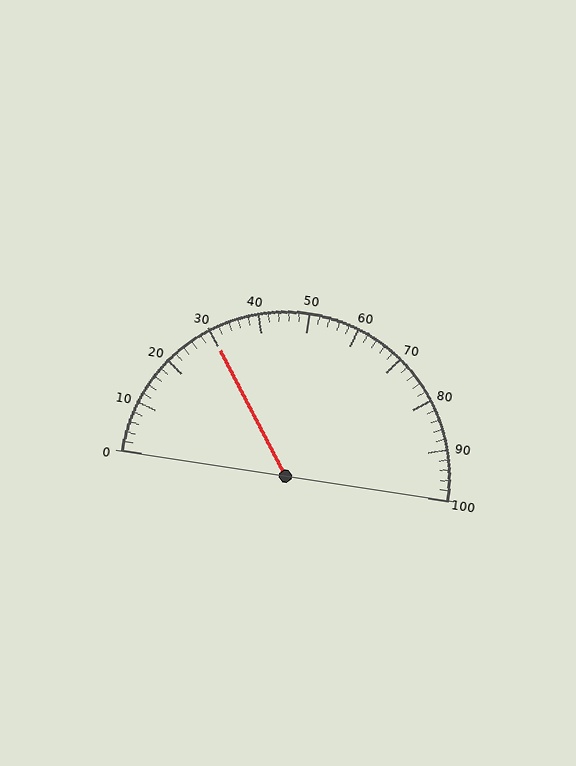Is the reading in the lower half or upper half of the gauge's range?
The reading is in the lower half of the range (0 to 100).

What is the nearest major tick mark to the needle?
The nearest major tick mark is 30.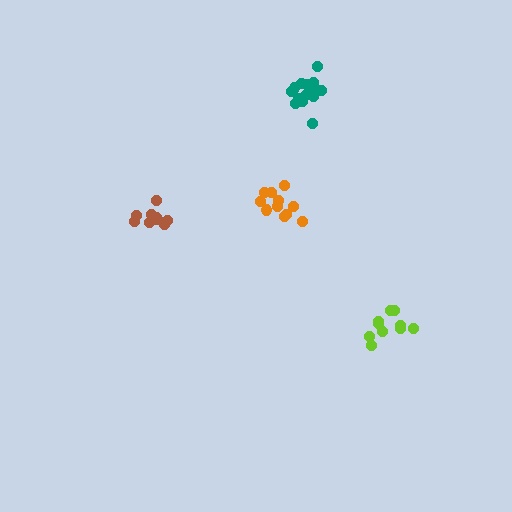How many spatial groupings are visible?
There are 4 spatial groupings.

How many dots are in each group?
Group 1: 11 dots, Group 2: 10 dots, Group 3: 9 dots, Group 4: 15 dots (45 total).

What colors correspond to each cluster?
The clusters are colored: orange, lime, brown, teal.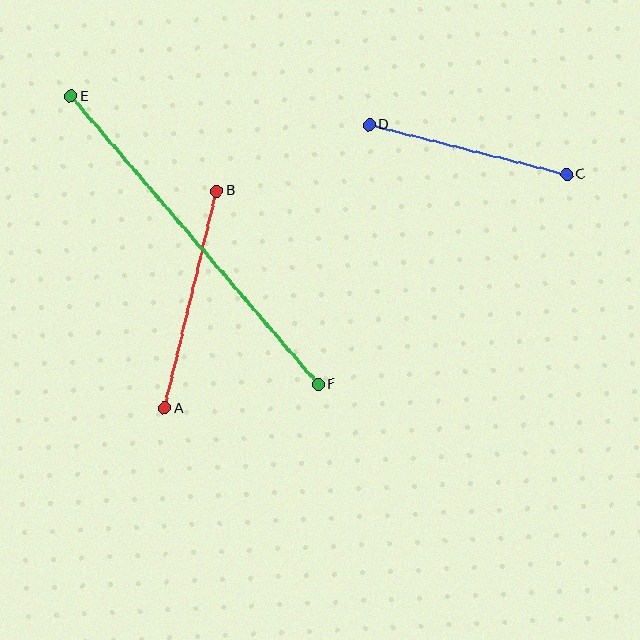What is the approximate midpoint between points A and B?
The midpoint is at approximately (191, 300) pixels.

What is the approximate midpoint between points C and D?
The midpoint is at approximately (468, 150) pixels.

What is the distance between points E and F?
The distance is approximately 380 pixels.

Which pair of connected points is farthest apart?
Points E and F are farthest apart.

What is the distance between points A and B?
The distance is approximately 223 pixels.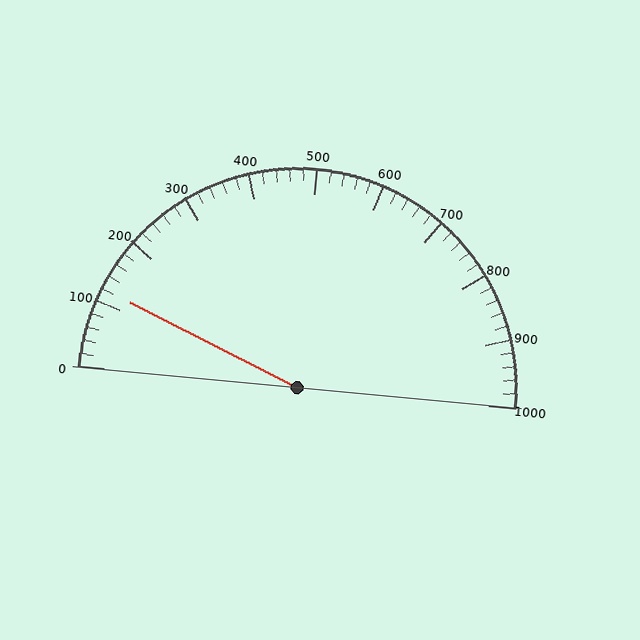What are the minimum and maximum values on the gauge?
The gauge ranges from 0 to 1000.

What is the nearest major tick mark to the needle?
The nearest major tick mark is 100.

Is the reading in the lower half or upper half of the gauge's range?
The reading is in the lower half of the range (0 to 1000).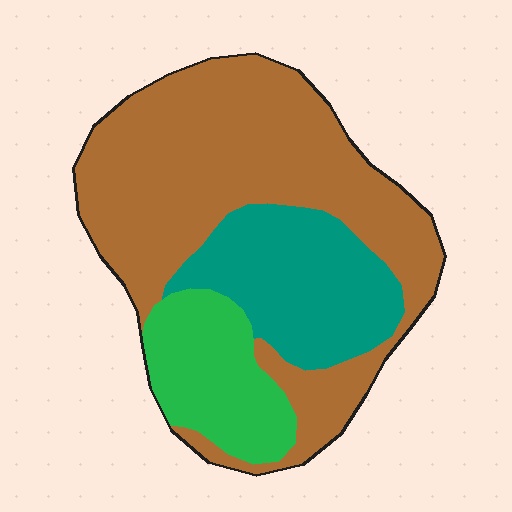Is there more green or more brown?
Brown.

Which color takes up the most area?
Brown, at roughly 60%.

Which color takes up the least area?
Green, at roughly 15%.